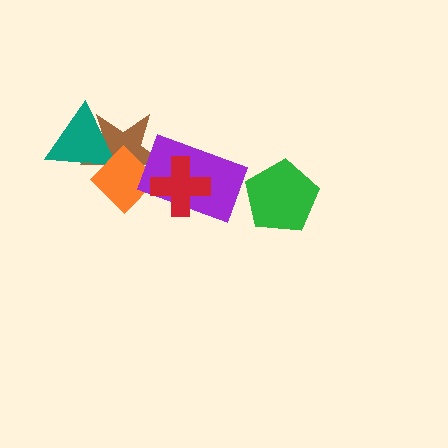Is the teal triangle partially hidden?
Yes, it is partially covered by another shape.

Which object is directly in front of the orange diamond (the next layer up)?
The purple rectangle is directly in front of the orange diamond.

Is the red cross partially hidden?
No, no other shape covers it.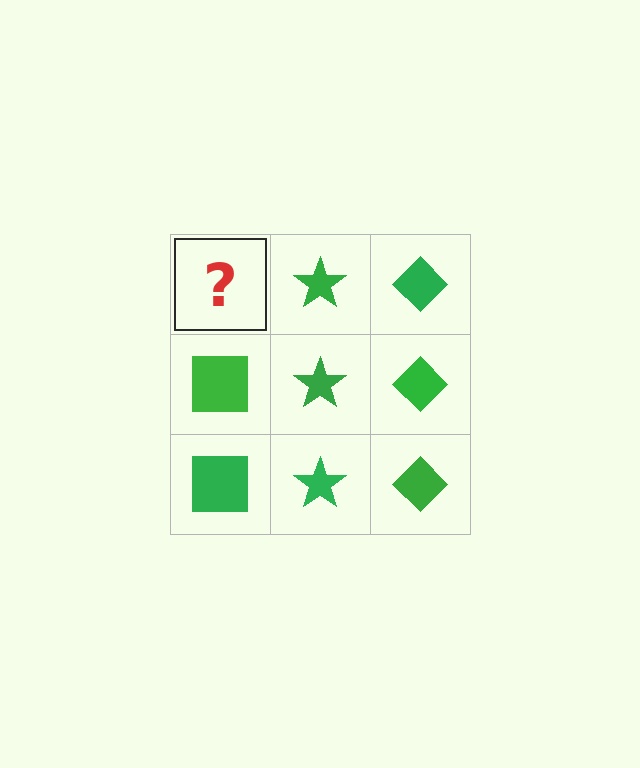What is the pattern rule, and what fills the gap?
The rule is that each column has a consistent shape. The gap should be filled with a green square.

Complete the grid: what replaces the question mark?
The question mark should be replaced with a green square.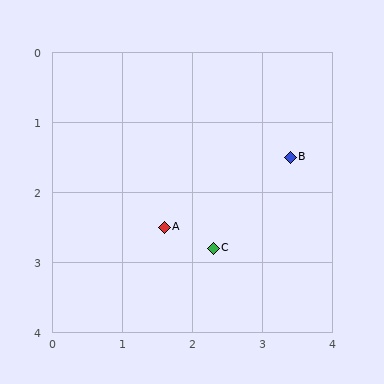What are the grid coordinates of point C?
Point C is at approximately (2.3, 2.8).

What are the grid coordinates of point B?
Point B is at approximately (3.4, 1.5).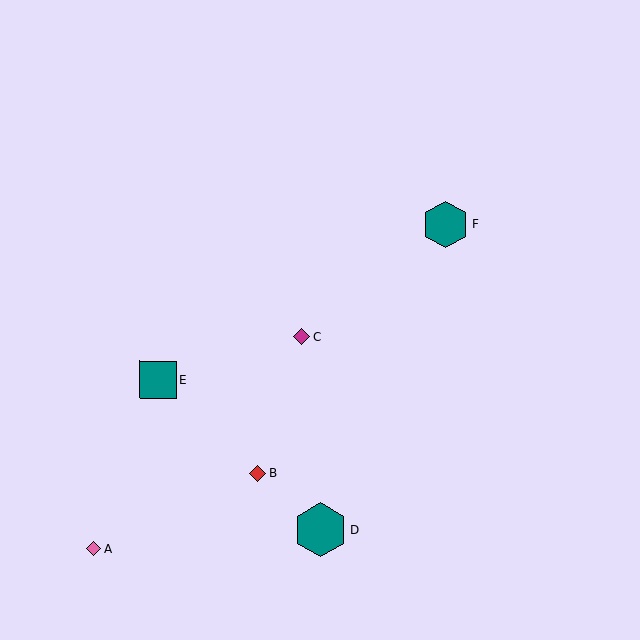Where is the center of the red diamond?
The center of the red diamond is at (257, 473).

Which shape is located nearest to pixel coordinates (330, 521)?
The teal hexagon (labeled D) at (321, 530) is nearest to that location.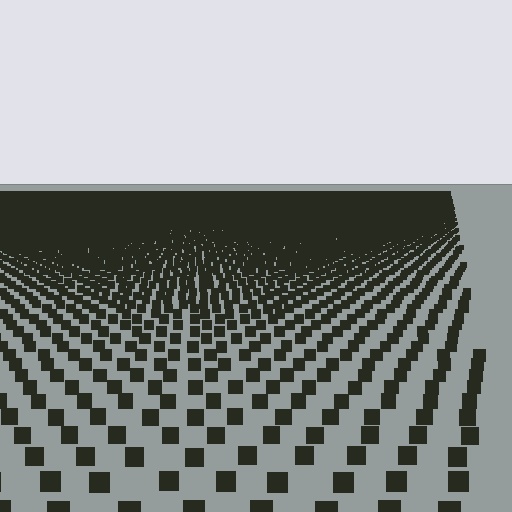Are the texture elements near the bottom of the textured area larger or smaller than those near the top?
Larger. Near the bottom, elements are closer to the viewer and appear at a bigger on-screen size.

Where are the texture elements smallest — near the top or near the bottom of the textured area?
Near the top.